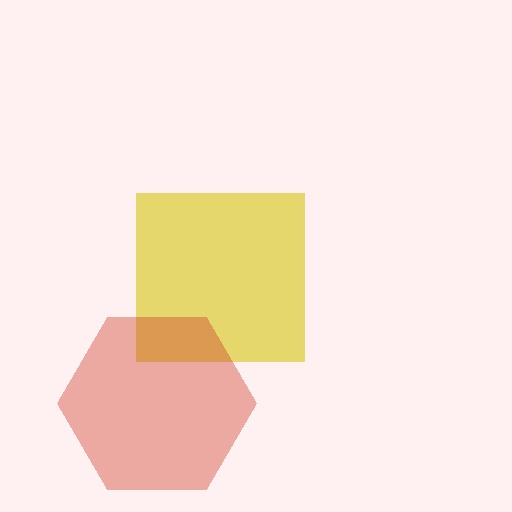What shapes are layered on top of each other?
The layered shapes are: a yellow square, a red hexagon.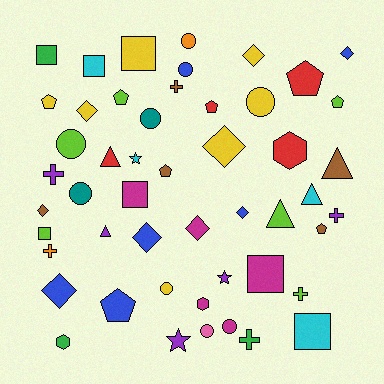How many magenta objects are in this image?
There are 5 magenta objects.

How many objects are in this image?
There are 50 objects.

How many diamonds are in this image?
There are 9 diamonds.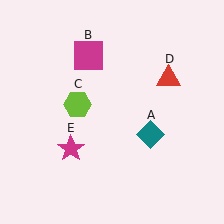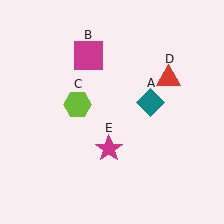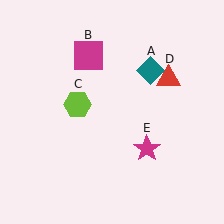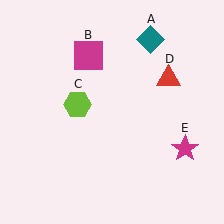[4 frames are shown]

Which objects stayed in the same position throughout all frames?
Magenta square (object B) and lime hexagon (object C) and red triangle (object D) remained stationary.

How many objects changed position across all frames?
2 objects changed position: teal diamond (object A), magenta star (object E).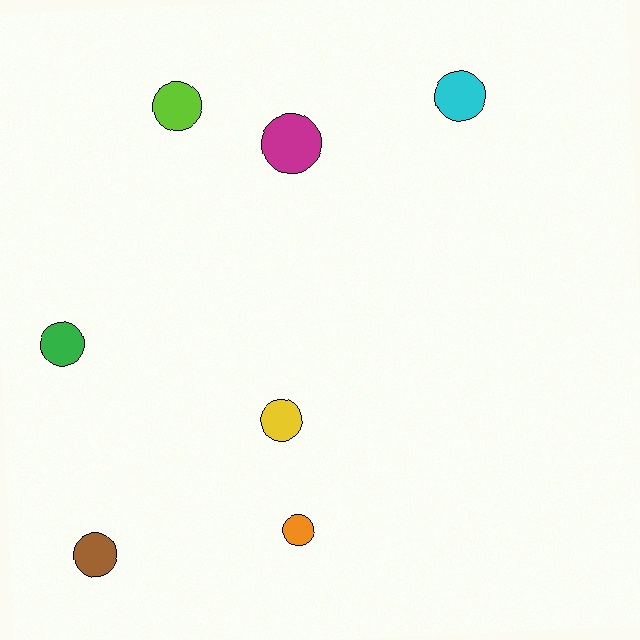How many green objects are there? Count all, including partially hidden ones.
There is 1 green object.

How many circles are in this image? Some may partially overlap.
There are 7 circles.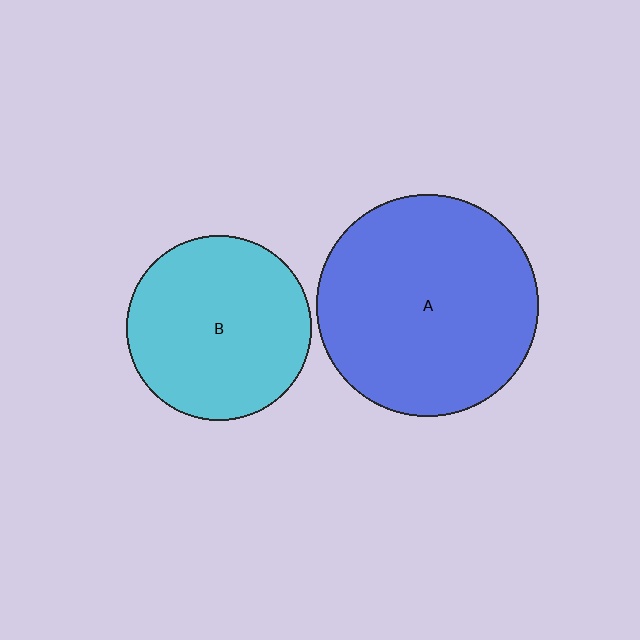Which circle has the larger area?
Circle A (blue).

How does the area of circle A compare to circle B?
Approximately 1.4 times.